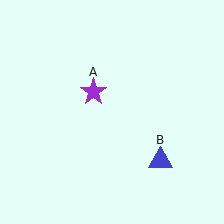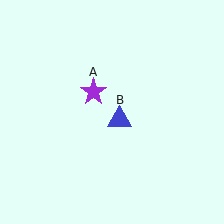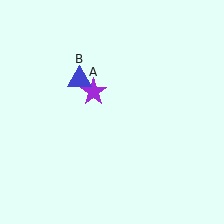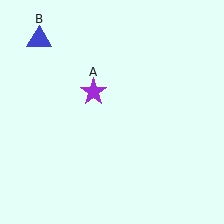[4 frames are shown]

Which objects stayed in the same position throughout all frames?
Purple star (object A) remained stationary.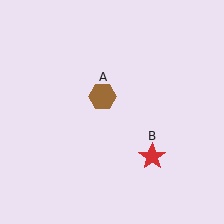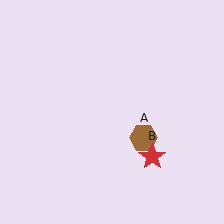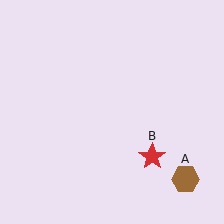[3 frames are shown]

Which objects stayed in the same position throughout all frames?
Red star (object B) remained stationary.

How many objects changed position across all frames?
1 object changed position: brown hexagon (object A).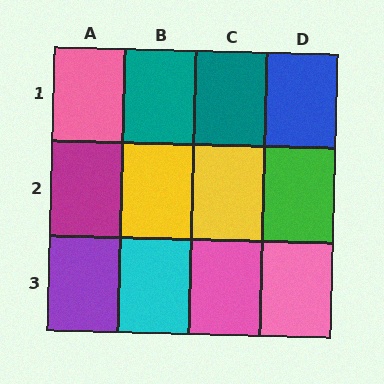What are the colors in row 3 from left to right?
Purple, cyan, pink, pink.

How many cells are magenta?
1 cell is magenta.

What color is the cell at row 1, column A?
Pink.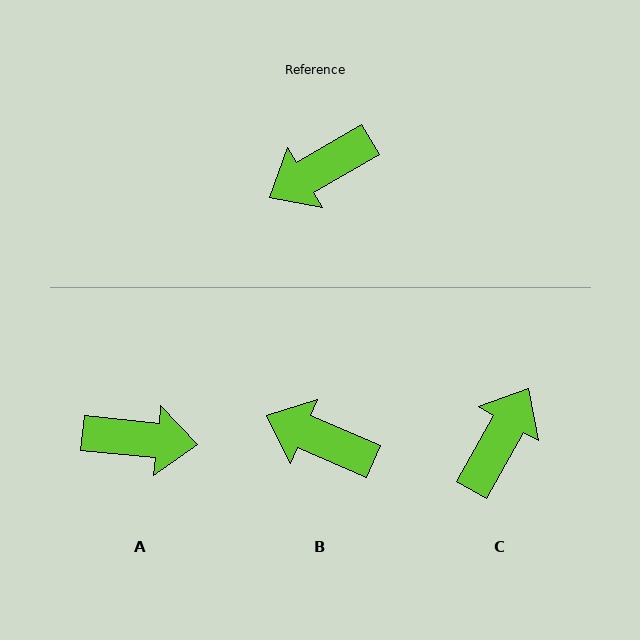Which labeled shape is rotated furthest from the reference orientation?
C, about 149 degrees away.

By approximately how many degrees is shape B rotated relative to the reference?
Approximately 53 degrees clockwise.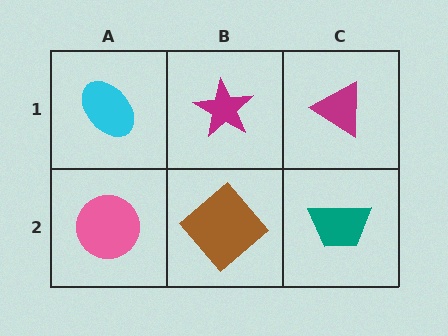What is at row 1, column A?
A cyan ellipse.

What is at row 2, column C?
A teal trapezoid.